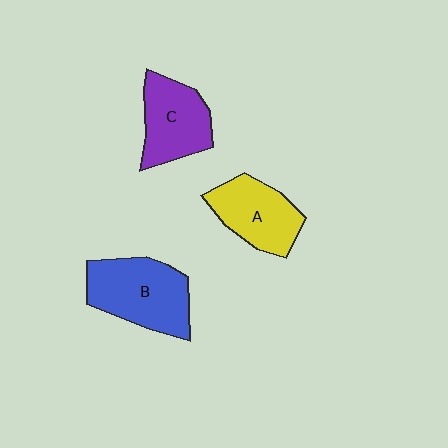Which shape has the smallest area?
Shape A (yellow).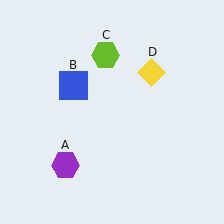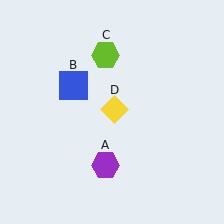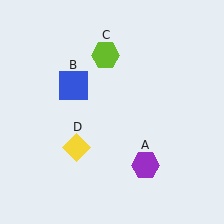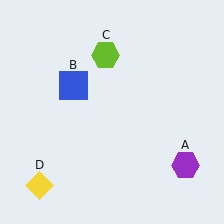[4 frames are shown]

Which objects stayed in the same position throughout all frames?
Blue square (object B) and lime hexagon (object C) remained stationary.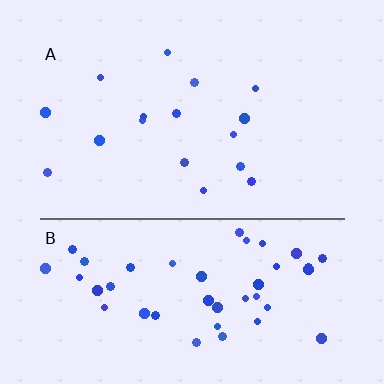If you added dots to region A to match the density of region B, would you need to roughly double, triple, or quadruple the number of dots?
Approximately triple.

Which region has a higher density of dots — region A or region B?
B (the bottom).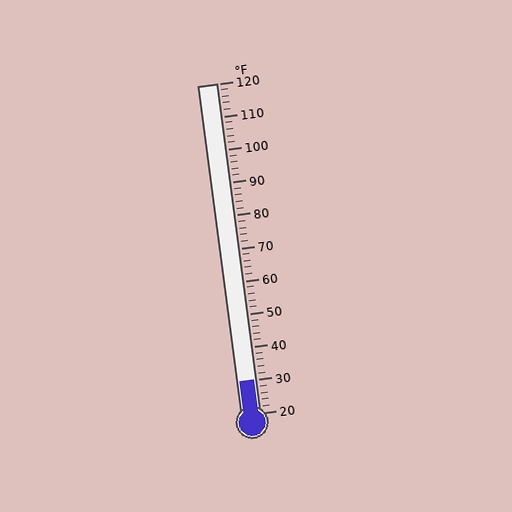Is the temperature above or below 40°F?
The temperature is below 40°F.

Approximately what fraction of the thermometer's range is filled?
The thermometer is filled to approximately 10% of its range.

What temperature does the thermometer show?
The thermometer shows approximately 30°F.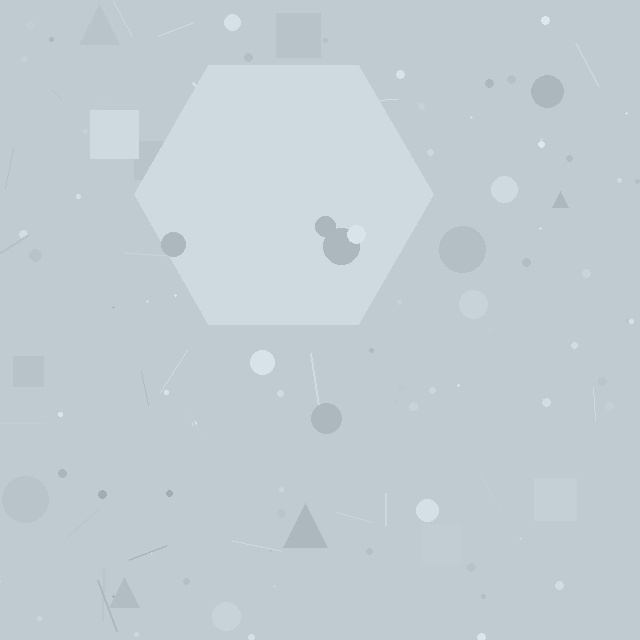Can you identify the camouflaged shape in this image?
The camouflaged shape is a hexagon.